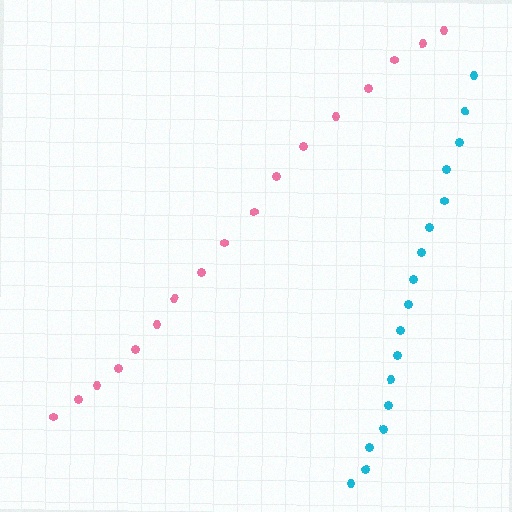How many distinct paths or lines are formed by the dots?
There are 2 distinct paths.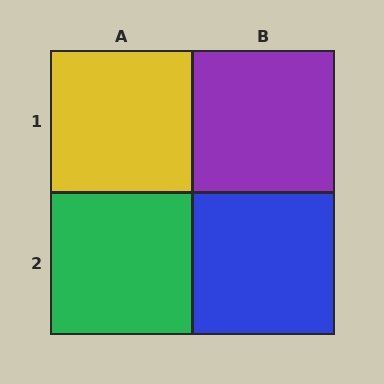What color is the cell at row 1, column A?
Yellow.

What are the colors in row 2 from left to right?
Green, blue.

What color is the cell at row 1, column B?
Purple.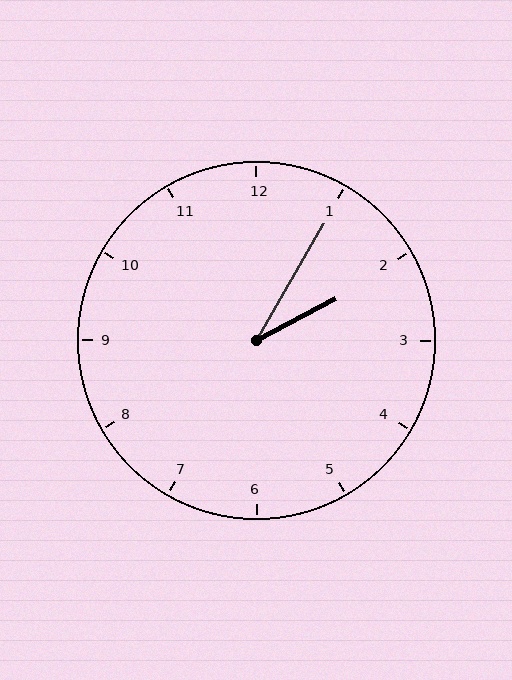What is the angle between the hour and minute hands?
Approximately 32 degrees.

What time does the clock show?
2:05.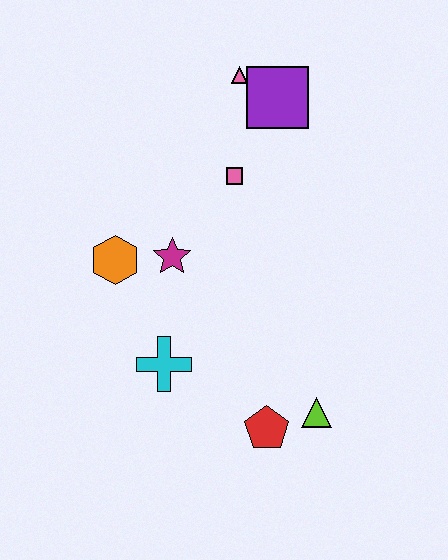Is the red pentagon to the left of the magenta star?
No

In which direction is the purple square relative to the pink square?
The purple square is above the pink square.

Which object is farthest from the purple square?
The red pentagon is farthest from the purple square.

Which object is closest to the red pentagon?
The lime triangle is closest to the red pentagon.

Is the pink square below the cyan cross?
No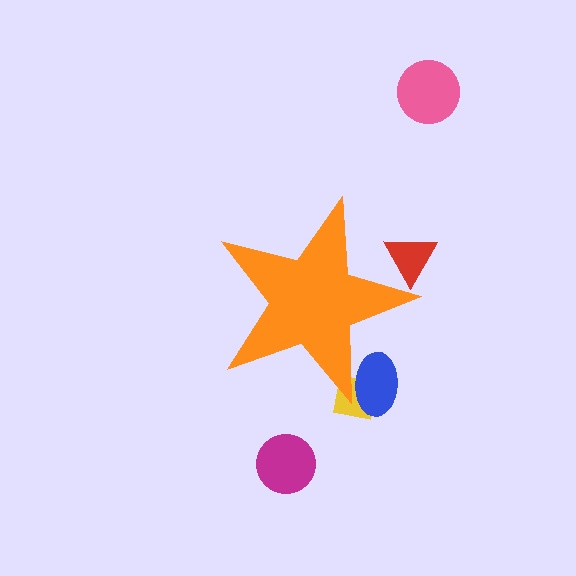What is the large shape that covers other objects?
An orange star.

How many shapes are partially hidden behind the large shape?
3 shapes are partially hidden.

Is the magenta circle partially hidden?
No, the magenta circle is fully visible.